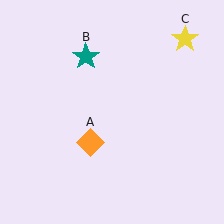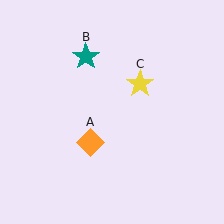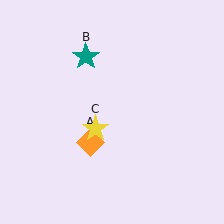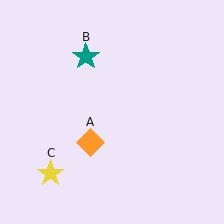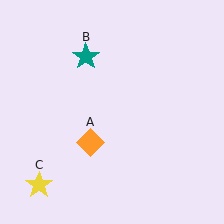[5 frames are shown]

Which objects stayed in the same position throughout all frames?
Orange diamond (object A) and teal star (object B) remained stationary.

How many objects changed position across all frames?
1 object changed position: yellow star (object C).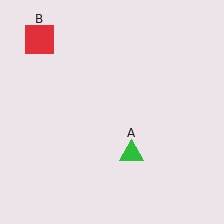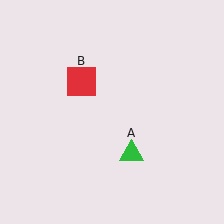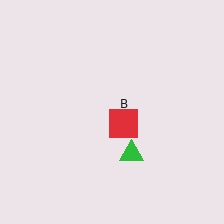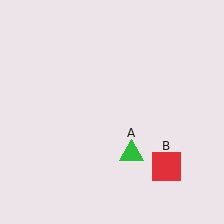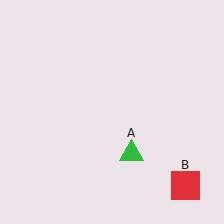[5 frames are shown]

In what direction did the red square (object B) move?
The red square (object B) moved down and to the right.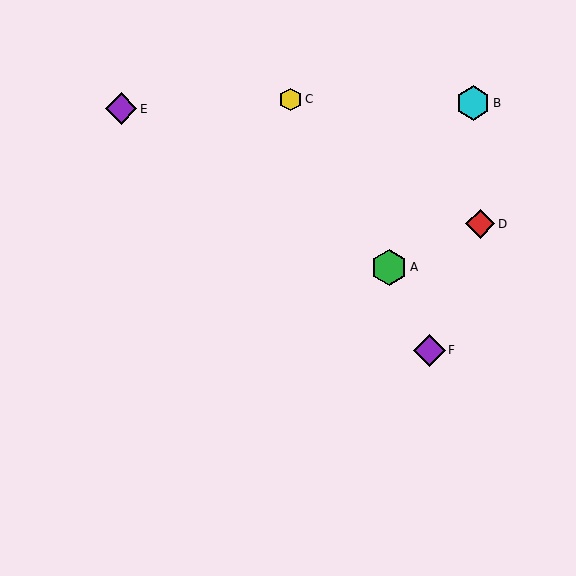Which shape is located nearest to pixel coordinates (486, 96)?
The cyan hexagon (labeled B) at (473, 103) is nearest to that location.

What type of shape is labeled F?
Shape F is a purple diamond.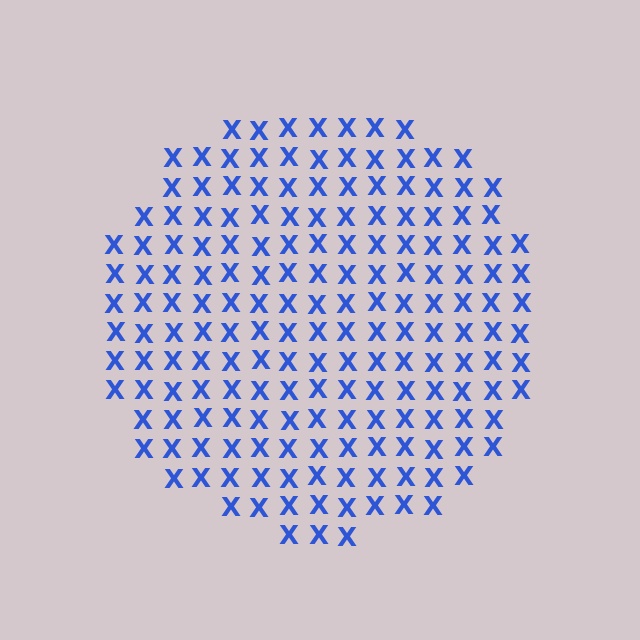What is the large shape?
The large shape is a circle.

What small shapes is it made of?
It is made of small letter X's.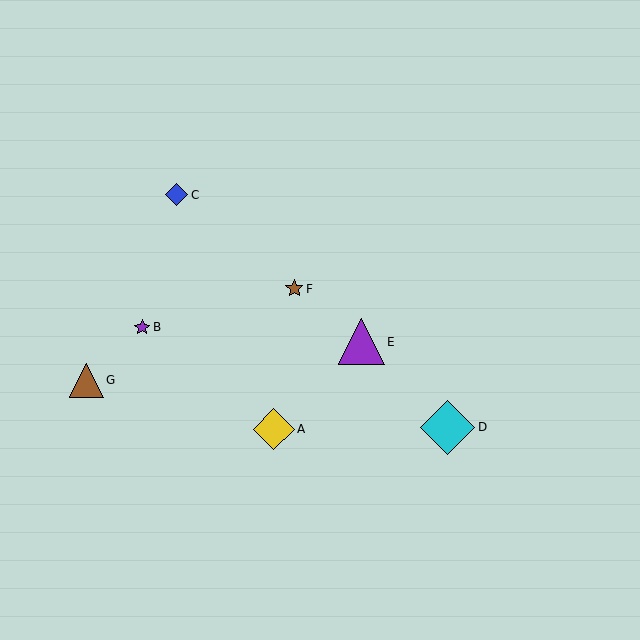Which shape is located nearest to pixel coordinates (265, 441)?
The yellow diamond (labeled A) at (274, 429) is nearest to that location.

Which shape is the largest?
The cyan diamond (labeled D) is the largest.